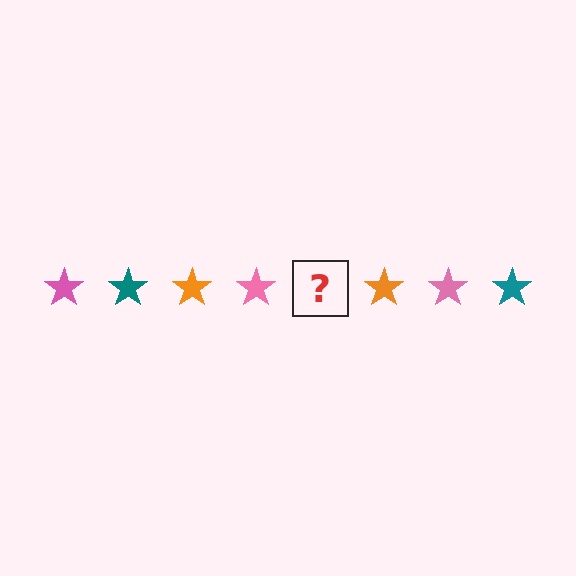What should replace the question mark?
The question mark should be replaced with a teal star.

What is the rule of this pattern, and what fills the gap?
The rule is that the pattern cycles through pink, teal, orange stars. The gap should be filled with a teal star.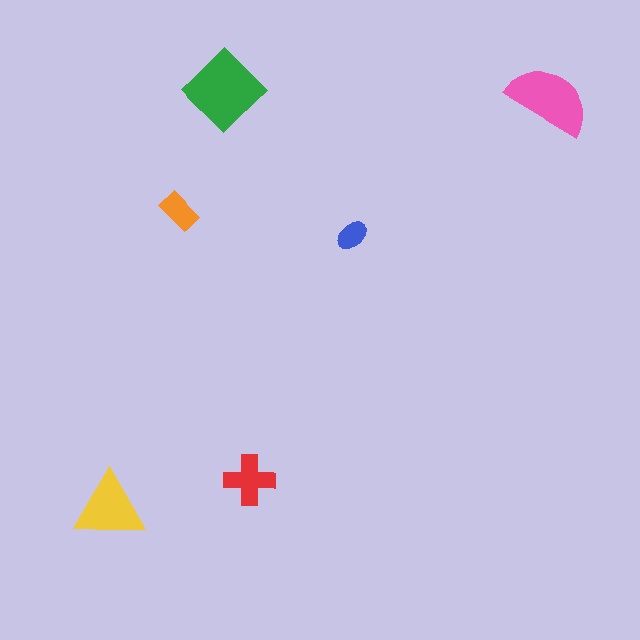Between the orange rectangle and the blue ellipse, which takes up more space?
The orange rectangle.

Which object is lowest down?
The yellow triangle is bottommost.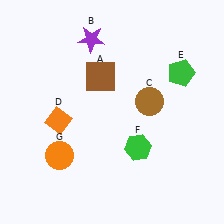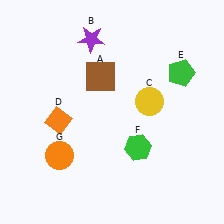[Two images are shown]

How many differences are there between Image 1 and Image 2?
There is 1 difference between the two images.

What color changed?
The circle (C) changed from brown in Image 1 to yellow in Image 2.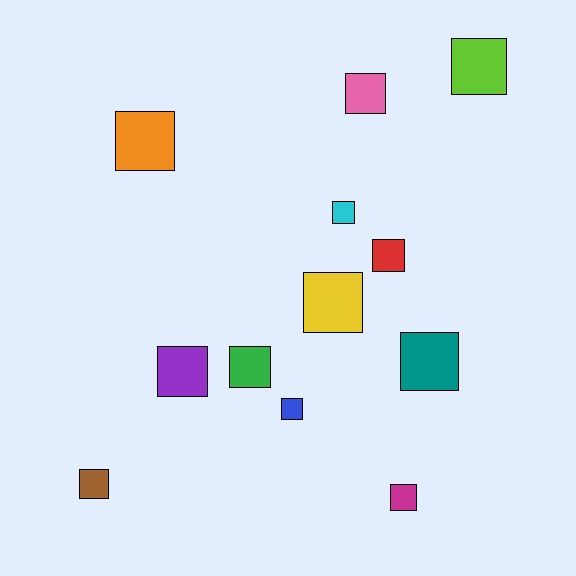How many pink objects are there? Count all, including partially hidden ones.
There is 1 pink object.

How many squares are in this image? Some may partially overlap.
There are 12 squares.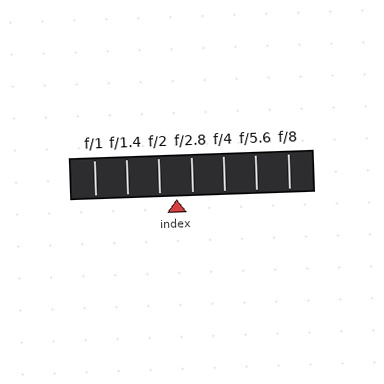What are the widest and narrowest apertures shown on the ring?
The widest aperture shown is f/1 and the narrowest is f/8.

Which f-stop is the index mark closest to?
The index mark is closest to f/2.8.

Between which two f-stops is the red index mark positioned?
The index mark is between f/2 and f/2.8.